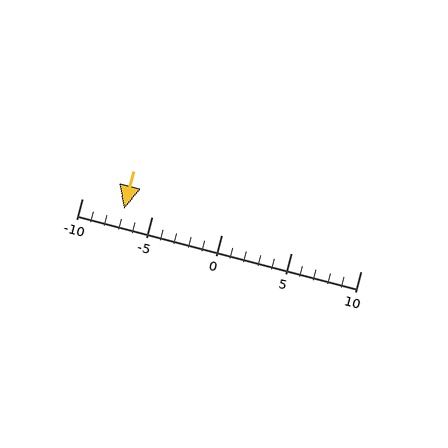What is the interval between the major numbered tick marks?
The major tick marks are spaced 5 units apart.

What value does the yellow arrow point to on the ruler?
The yellow arrow points to approximately -7.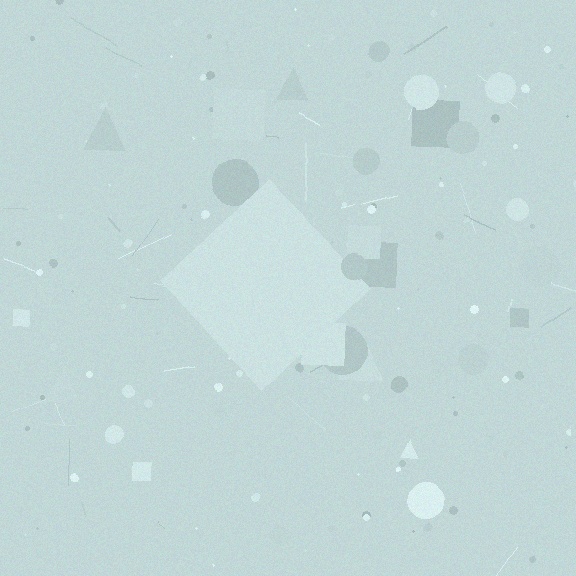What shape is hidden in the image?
A diamond is hidden in the image.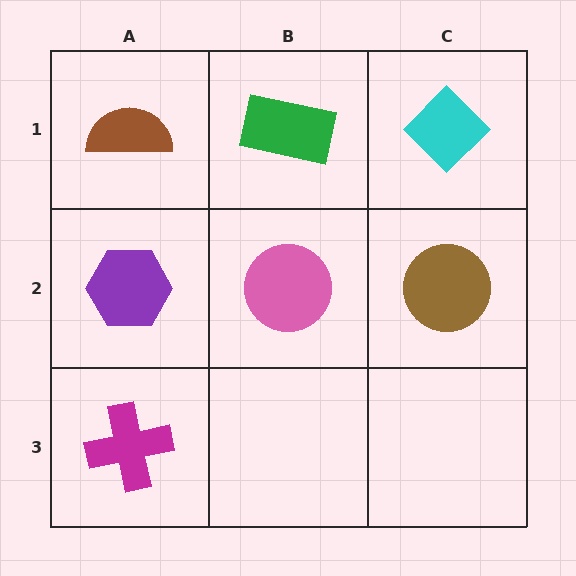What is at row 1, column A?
A brown semicircle.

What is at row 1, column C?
A cyan diamond.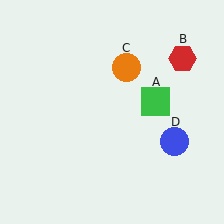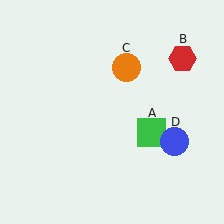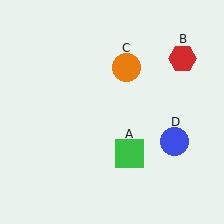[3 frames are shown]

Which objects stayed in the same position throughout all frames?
Red hexagon (object B) and orange circle (object C) and blue circle (object D) remained stationary.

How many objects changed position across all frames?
1 object changed position: green square (object A).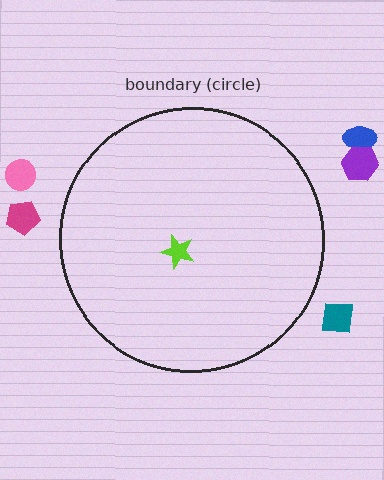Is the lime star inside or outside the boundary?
Inside.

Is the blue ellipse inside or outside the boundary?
Outside.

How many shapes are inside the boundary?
1 inside, 5 outside.